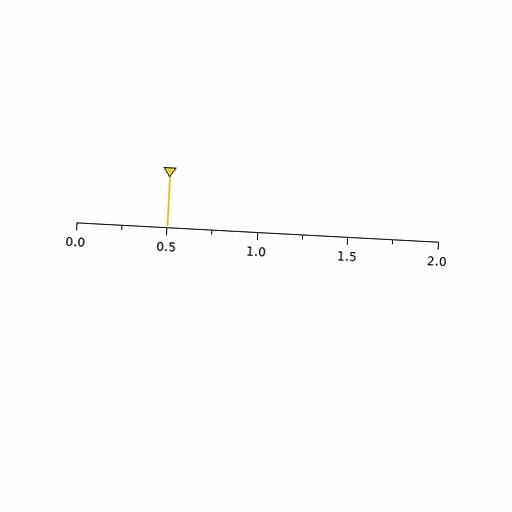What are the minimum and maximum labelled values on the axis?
The axis runs from 0.0 to 2.0.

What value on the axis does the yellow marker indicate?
The marker indicates approximately 0.5.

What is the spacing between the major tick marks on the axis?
The major ticks are spaced 0.5 apart.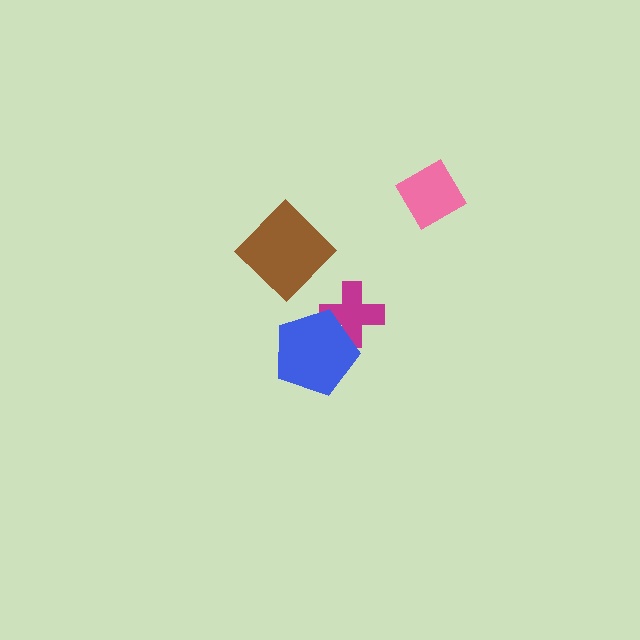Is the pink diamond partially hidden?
No, no other shape covers it.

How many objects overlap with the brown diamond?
0 objects overlap with the brown diamond.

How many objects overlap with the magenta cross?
1 object overlaps with the magenta cross.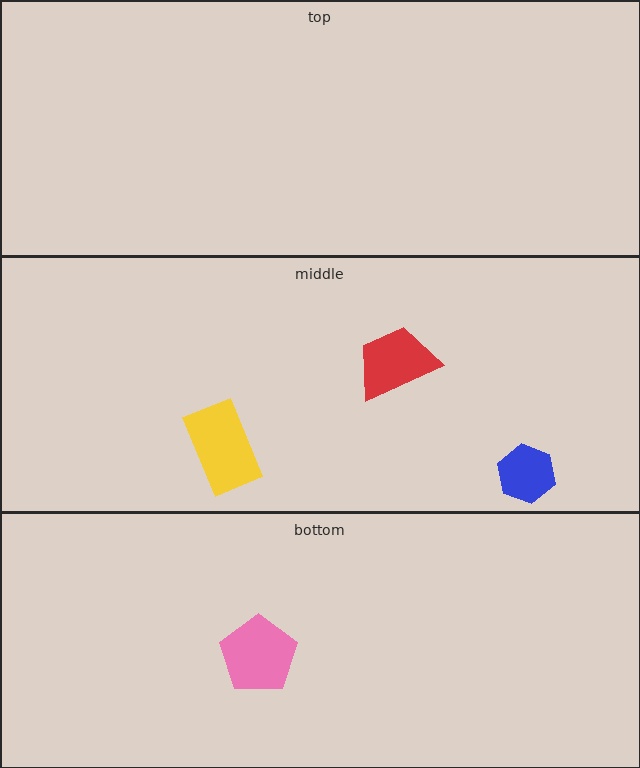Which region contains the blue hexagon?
The middle region.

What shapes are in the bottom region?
The pink pentagon.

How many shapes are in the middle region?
3.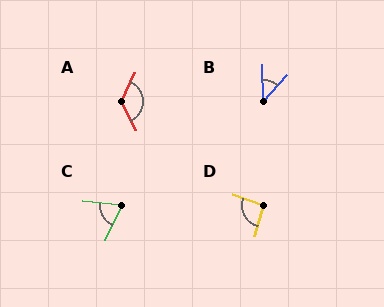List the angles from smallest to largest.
B (43°), C (72°), D (95°), A (128°).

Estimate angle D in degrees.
Approximately 95 degrees.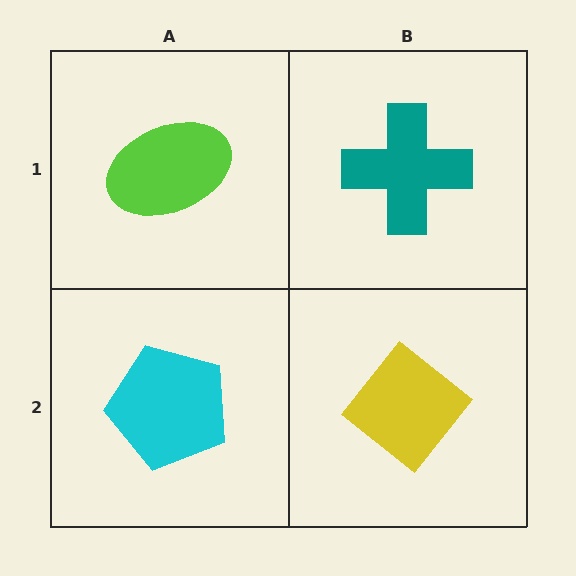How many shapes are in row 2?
2 shapes.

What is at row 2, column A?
A cyan pentagon.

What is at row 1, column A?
A lime ellipse.